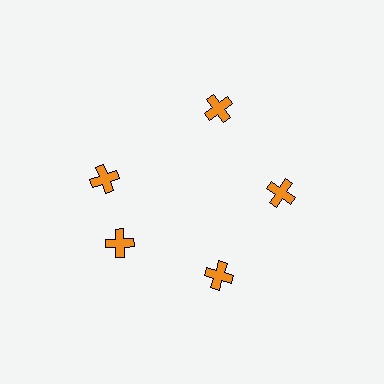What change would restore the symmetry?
The symmetry would be restored by rotating it back into even spacing with its neighbors so that all 5 crosses sit at equal angles and equal distance from the center.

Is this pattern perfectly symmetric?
No. The 5 orange crosses are arranged in a ring, but one element near the 10 o'clock position is rotated out of alignment along the ring, breaking the 5-fold rotational symmetry.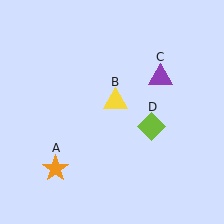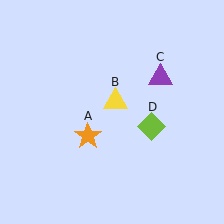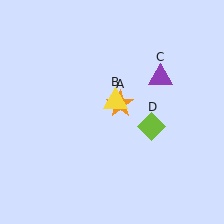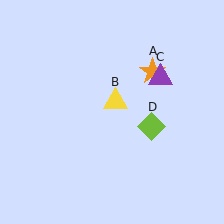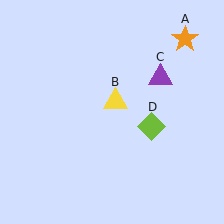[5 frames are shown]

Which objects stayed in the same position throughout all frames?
Yellow triangle (object B) and purple triangle (object C) and lime diamond (object D) remained stationary.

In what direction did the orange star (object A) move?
The orange star (object A) moved up and to the right.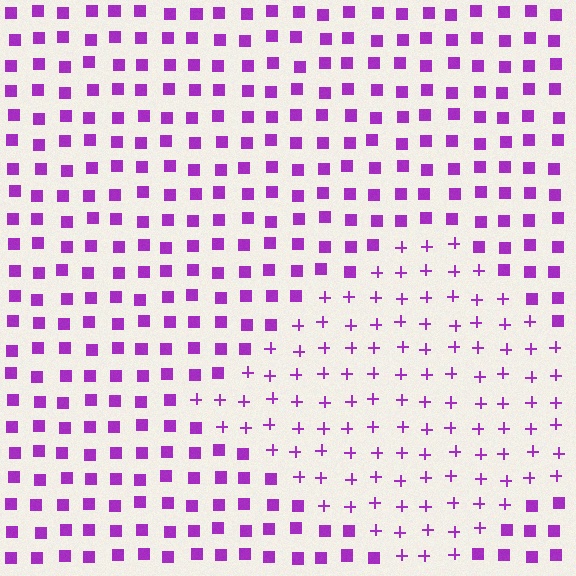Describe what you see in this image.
The image is filled with small purple elements arranged in a uniform grid. A diamond-shaped region contains plus signs, while the surrounding area contains squares. The boundary is defined purely by the change in element shape.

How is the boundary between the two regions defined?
The boundary is defined by a change in element shape: plus signs inside vs. squares outside. All elements share the same color and spacing.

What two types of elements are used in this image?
The image uses plus signs inside the diamond region and squares outside it.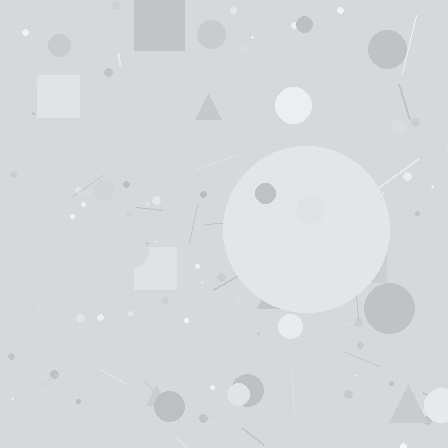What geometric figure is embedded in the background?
A circle is embedded in the background.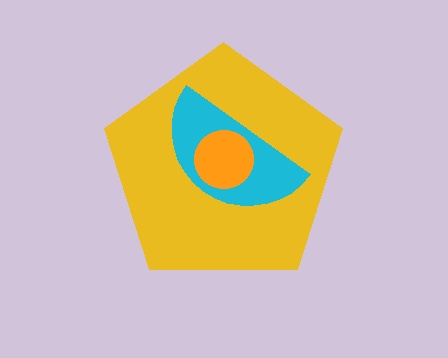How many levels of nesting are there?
3.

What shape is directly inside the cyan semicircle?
The orange circle.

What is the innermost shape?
The orange circle.